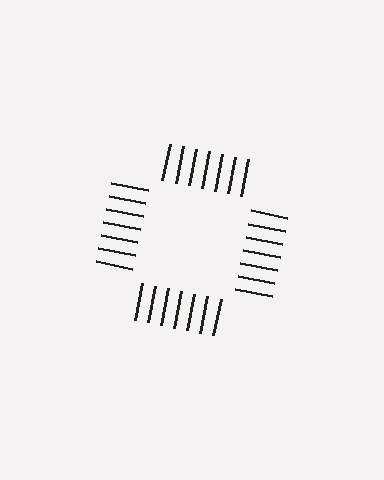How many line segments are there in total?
28 — 7 along each of the 4 edges.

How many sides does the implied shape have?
4 sides — the line-ends trace a square.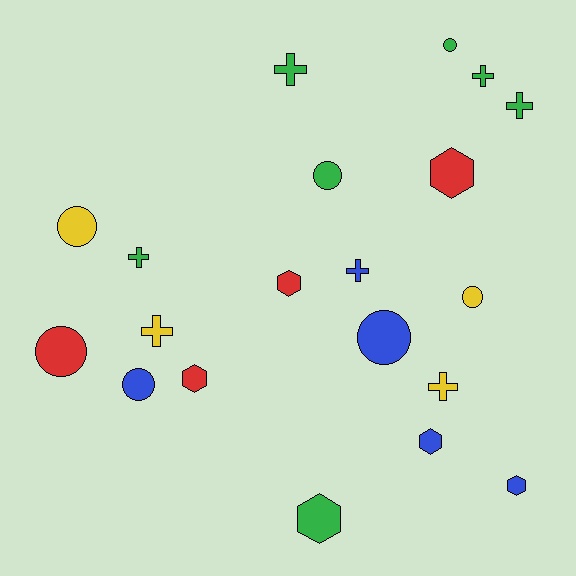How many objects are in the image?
There are 20 objects.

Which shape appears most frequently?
Circle, with 7 objects.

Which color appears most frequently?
Green, with 7 objects.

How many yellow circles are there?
There are 2 yellow circles.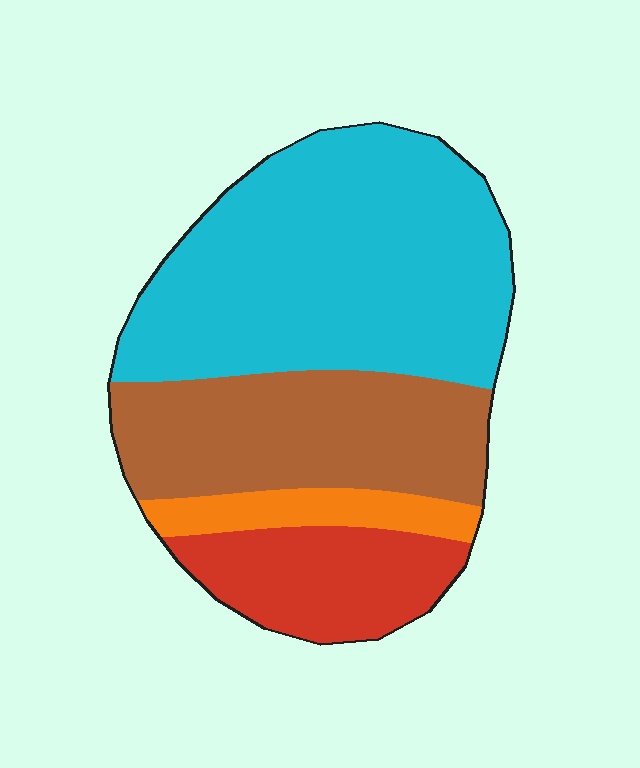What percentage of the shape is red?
Red covers around 15% of the shape.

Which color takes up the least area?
Orange, at roughly 10%.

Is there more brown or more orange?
Brown.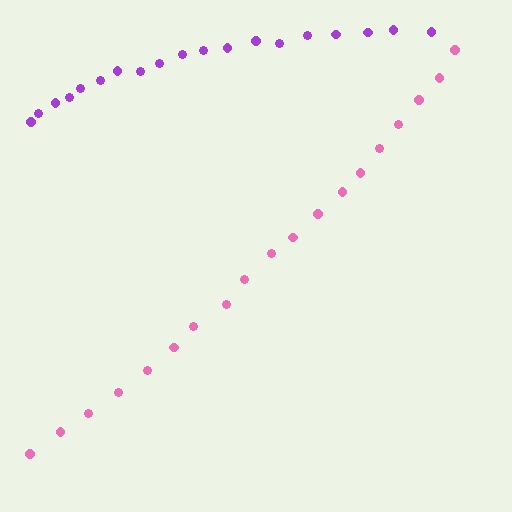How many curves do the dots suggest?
There are 2 distinct paths.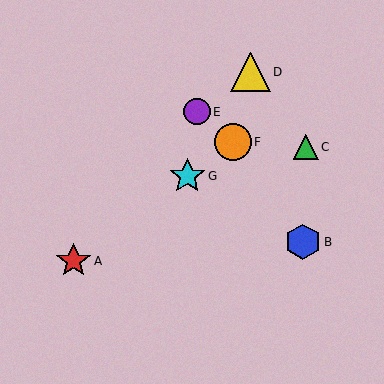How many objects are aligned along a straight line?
3 objects (A, F, G) are aligned along a straight line.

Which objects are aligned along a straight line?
Objects A, F, G are aligned along a straight line.